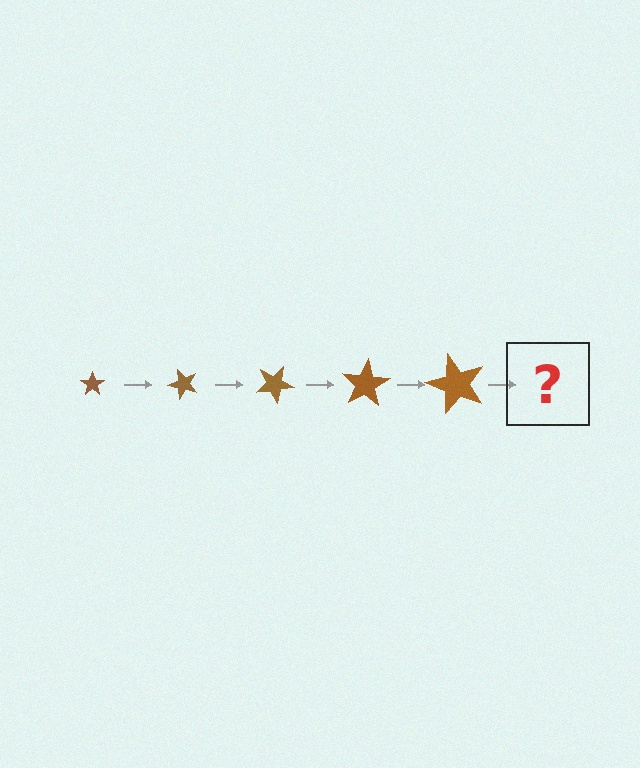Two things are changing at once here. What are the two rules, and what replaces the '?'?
The two rules are that the star grows larger each step and it rotates 50 degrees each step. The '?' should be a star, larger than the previous one and rotated 250 degrees from the start.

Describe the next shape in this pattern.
It should be a star, larger than the previous one and rotated 250 degrees from the start.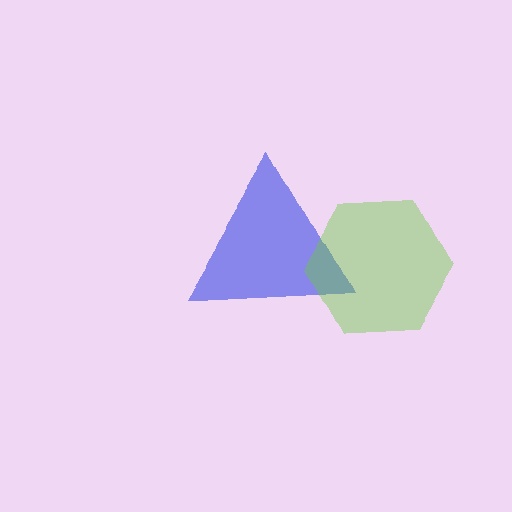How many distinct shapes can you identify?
There are 2 distinct shapes: a blue triangle, a lime hexagon.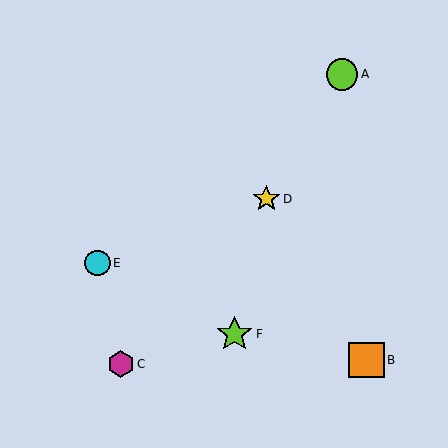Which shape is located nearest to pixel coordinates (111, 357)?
The magenta hexagon (labeled C) at (121, 364) is nearest to that location.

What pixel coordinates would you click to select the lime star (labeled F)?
Click at (235, 334) to select the lime star F.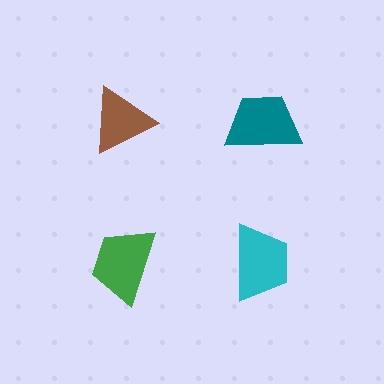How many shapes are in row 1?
2 shapes.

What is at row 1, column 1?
A brown triangle.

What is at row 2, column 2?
A cyan trapezoid.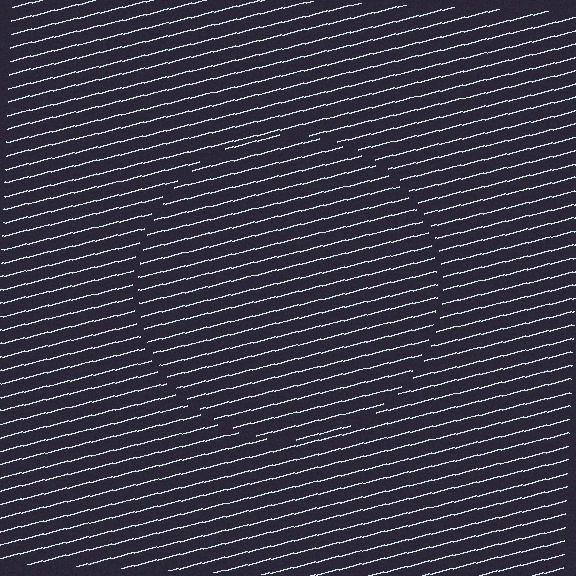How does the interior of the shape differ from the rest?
The interior of the shape contains the same grating, shifted by half a period — the contour is defined by the phase discontinuity where line-ends from the inner and outer gratings abut.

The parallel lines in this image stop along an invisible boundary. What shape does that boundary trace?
An illusory circle. The interior of the shape contains the same grating, shifted by half a period — the contour is defined by the phase discontinuity where line-ends from the inner and outer gratings abut.